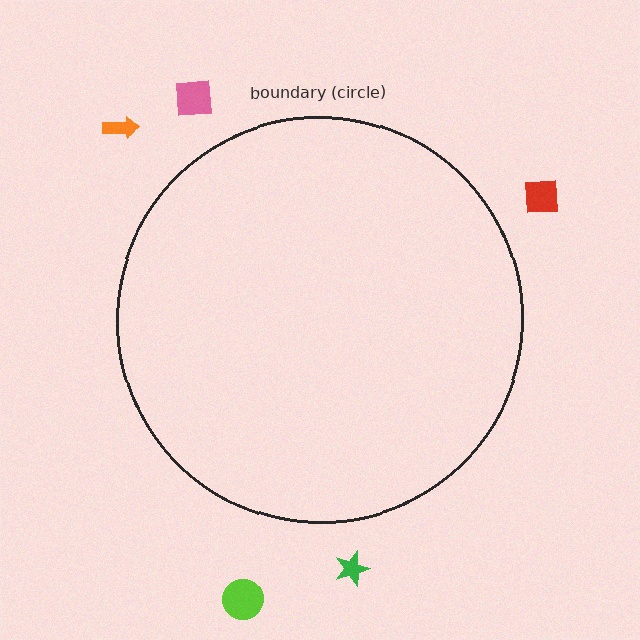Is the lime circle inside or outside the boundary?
Outside.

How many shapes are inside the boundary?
0 inside, 5 outside.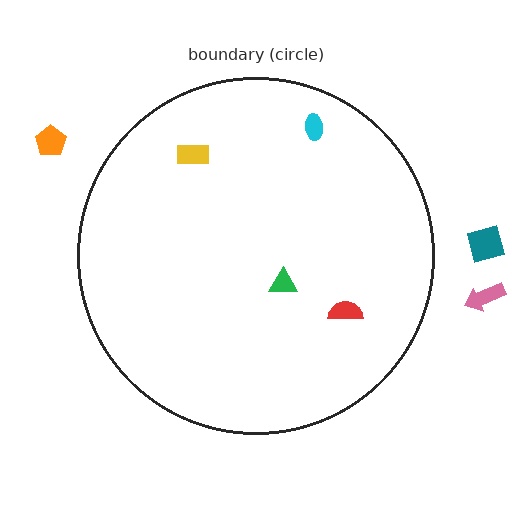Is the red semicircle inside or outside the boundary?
Inside.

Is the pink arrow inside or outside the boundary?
Outside.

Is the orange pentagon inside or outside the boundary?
Outside.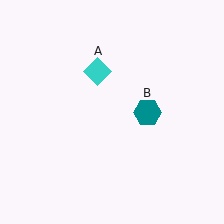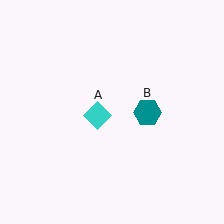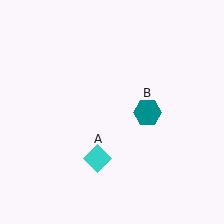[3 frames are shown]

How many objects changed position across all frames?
1 object changed position: cyan diamond (object A).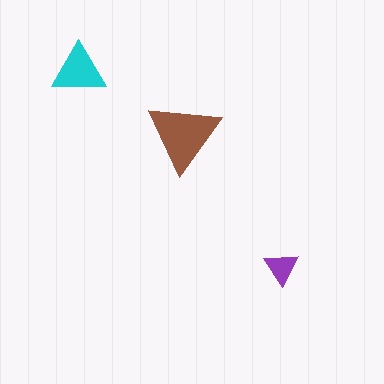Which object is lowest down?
The purple triangle is bottommost.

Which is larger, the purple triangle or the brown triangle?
The brown one.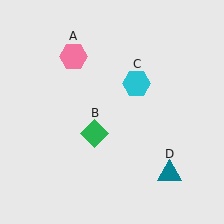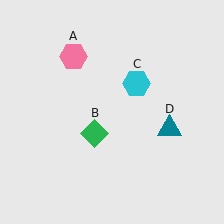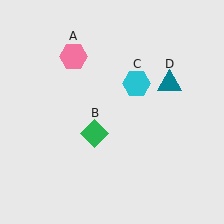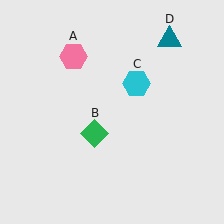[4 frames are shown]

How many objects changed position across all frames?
1 object changed position: teal triangle (object D).